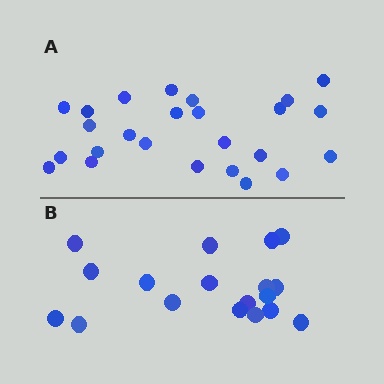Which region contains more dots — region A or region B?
Region A (the top region) has more dots.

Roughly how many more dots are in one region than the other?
Region A has roughly 8 or so more dots than region B.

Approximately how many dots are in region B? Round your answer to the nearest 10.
About 20 dots. (The exact count is 18, which rounds to 20.)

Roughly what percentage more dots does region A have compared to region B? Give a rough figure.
About 40% more.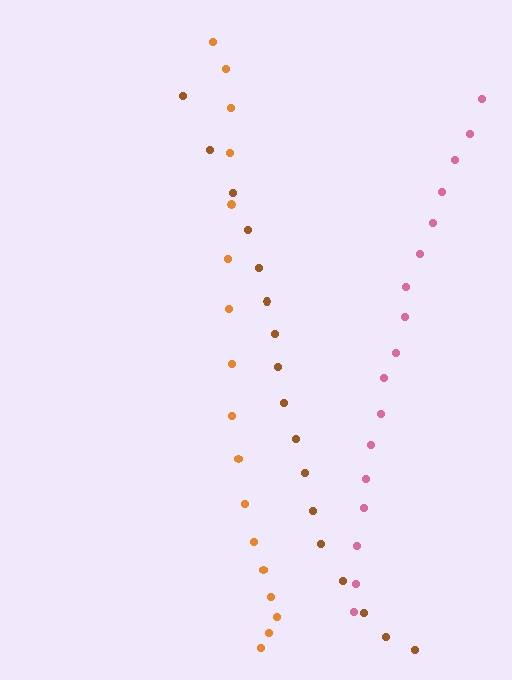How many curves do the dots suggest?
There are 3 distinct paths.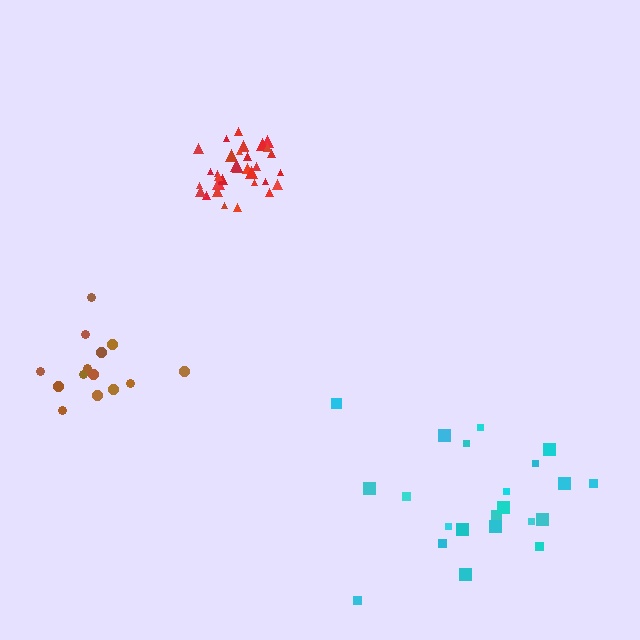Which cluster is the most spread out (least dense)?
Cyan.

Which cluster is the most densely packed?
Red.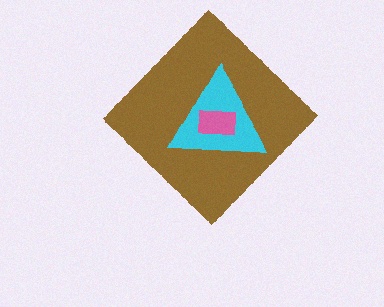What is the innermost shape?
The pink rectangle.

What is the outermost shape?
The brown diamond.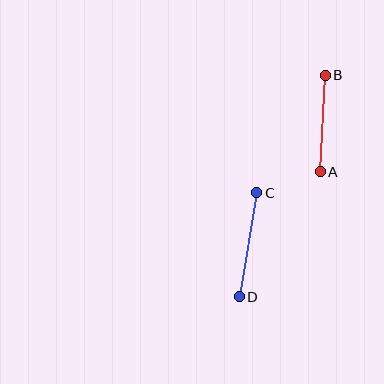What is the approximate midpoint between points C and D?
The midpoint is at approximately (248, 245) pixels.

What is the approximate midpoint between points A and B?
The midpoint is at approximately (323, 124) pixels.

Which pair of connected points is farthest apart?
Points C and D are farthest apart.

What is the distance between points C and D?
The distance is approximately 105 pixels.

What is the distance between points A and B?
The distance is approximately 96 pixels.